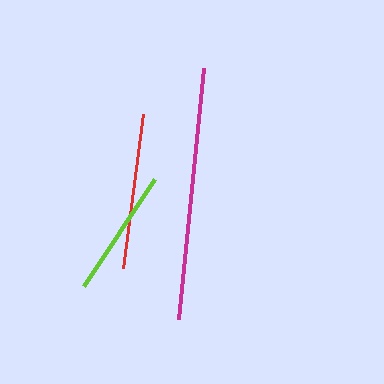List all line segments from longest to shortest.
From longest to shortest: magenta, red, lime.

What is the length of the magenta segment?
The magenta segment is approximately 253 pixels long.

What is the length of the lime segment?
The lime segment is approximately 129 pixels long.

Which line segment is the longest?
The magenta line is the longest at approximately 253 pixels.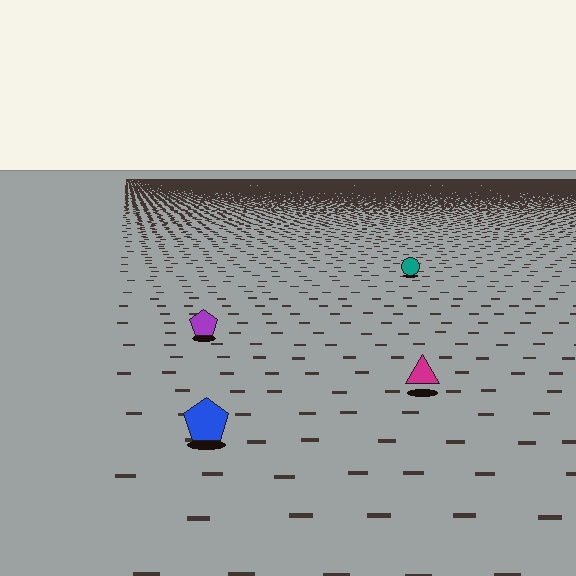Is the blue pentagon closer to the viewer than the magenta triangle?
Yes. The blue pentagon is closer — you can tell from the texture gradient: the ground texture is coarser near it.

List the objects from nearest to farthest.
From nearest to farthest: the blue pentagon, the magenta triangle, the purple pentagon, the teal circle.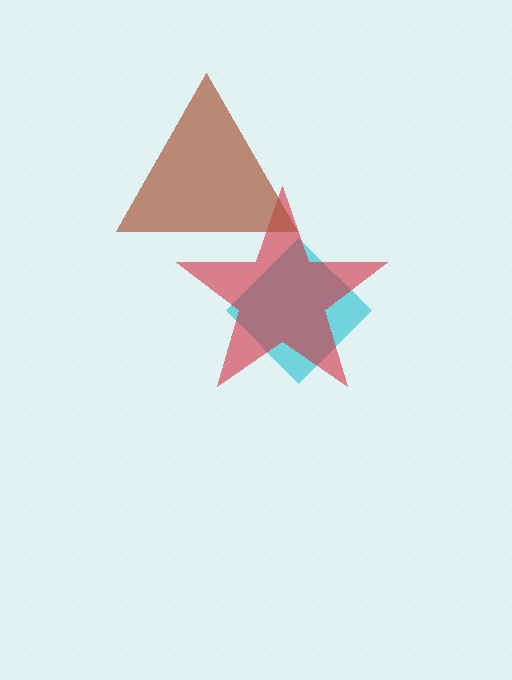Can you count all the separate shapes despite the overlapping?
Yes, there are 3 separate shapes.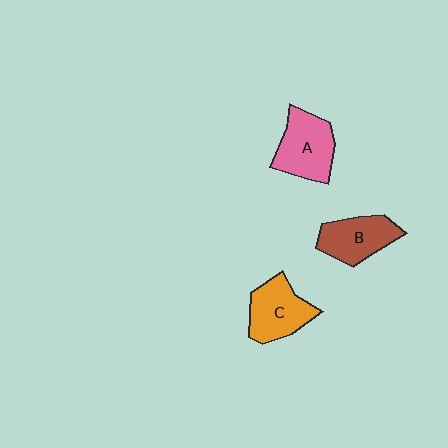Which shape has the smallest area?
Shape B (brown).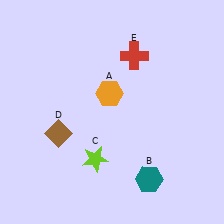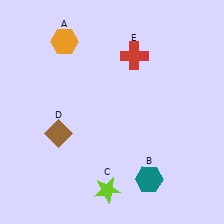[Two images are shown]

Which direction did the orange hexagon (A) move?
The orange hexagon (A) moved up.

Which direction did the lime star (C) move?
The lime star (C) moved down.